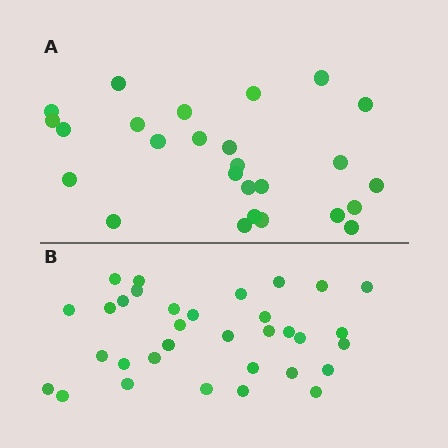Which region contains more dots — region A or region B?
Region B (the bottom region) has more dots.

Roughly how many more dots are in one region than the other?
Region B has roughly 8 or so more dots than region A.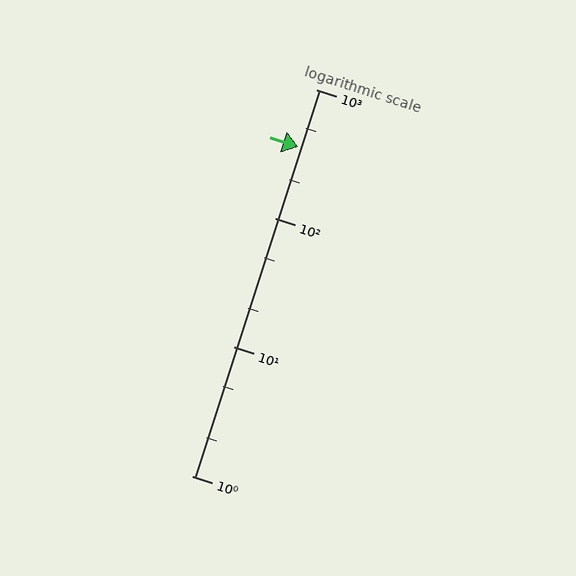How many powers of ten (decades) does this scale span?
The scale spans 3 decades, from 1 to 1000.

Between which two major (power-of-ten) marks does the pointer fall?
The pointer is between 100 and 1000.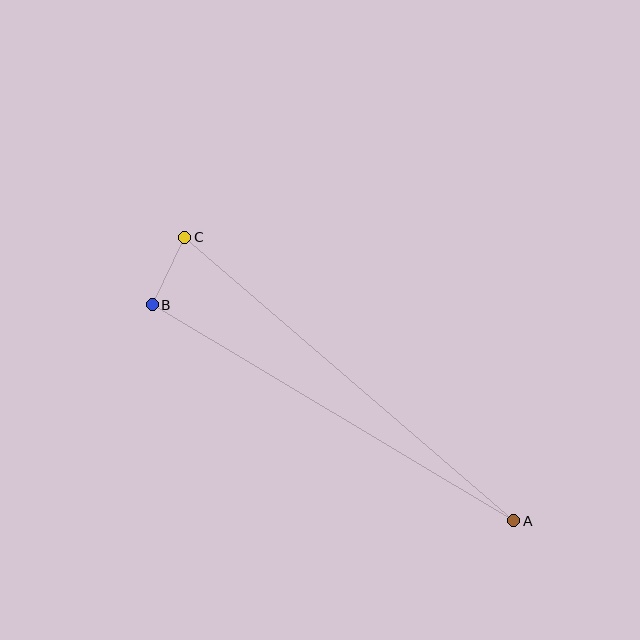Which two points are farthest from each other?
Points A and C are farthest from each other.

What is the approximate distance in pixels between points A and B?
The distance between A and B is approximately 421 pixels.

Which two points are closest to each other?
Points B and C are closest to each other.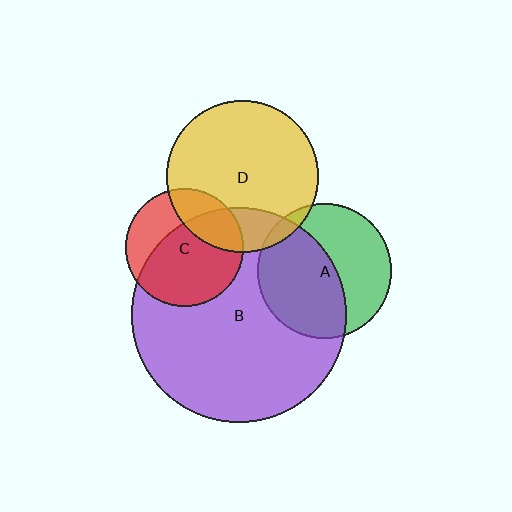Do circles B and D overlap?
Yes.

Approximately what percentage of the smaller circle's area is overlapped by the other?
Approximately 20%.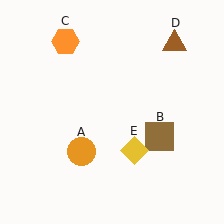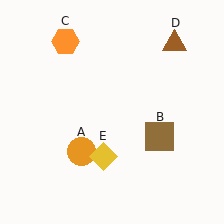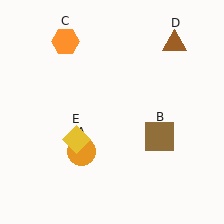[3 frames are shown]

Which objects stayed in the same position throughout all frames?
Orange circle (object A) and brown square (object B) and orange hexagon (object C) and brown triangle (object D) remained stationary.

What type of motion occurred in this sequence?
The yellow diamond (object E) rotated clockwise around the center of the scene.